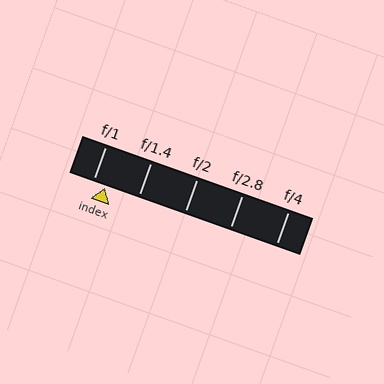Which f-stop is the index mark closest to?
The index mark is closest to f/1.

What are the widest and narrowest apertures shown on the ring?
The widest aperture shown is f/1 and the narrowest is f/4.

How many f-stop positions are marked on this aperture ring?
There are 5 f-stop positions marked.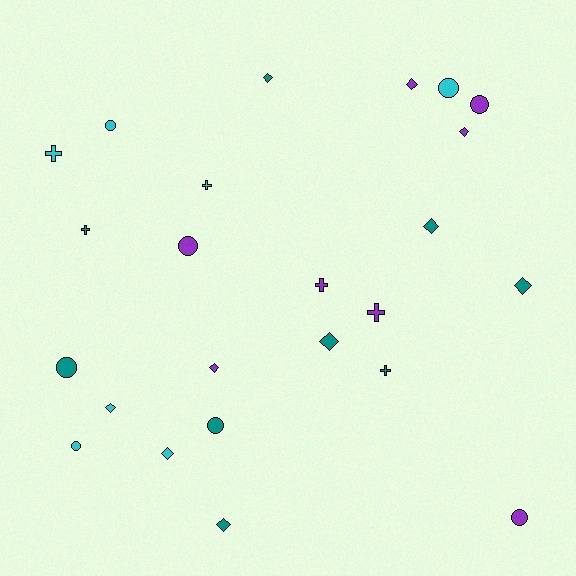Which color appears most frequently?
Teal, with 9 objects.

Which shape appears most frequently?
Diamond, with 10 objects.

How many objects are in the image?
There are 24 objects.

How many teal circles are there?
There are 2 teal circles.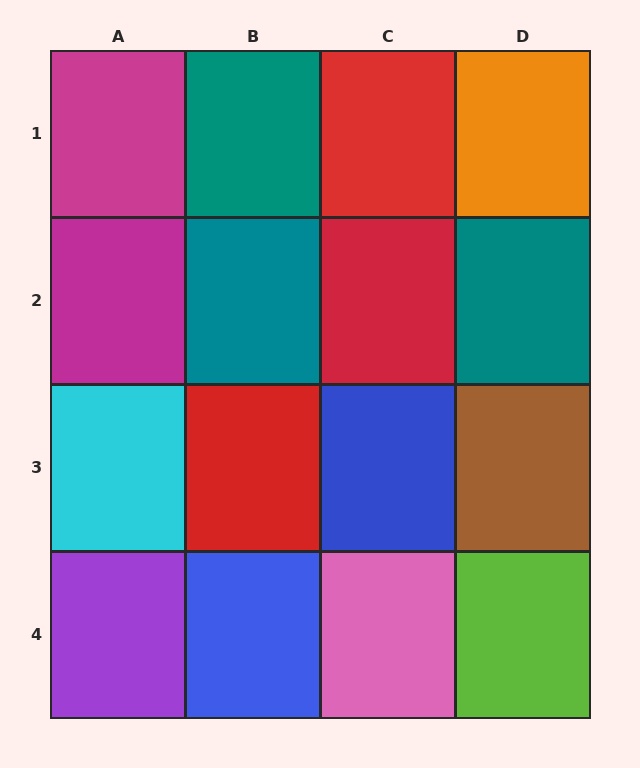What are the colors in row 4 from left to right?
Purple, blue, pink, lime.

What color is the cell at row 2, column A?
Magenta.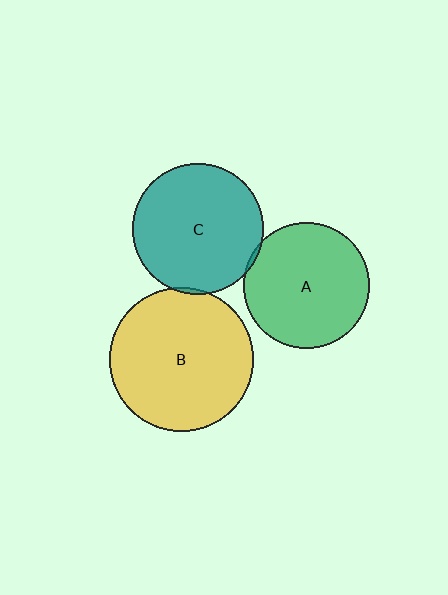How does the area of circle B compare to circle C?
Approximately 1.2 times.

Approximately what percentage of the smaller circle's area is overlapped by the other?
Approximately 5%.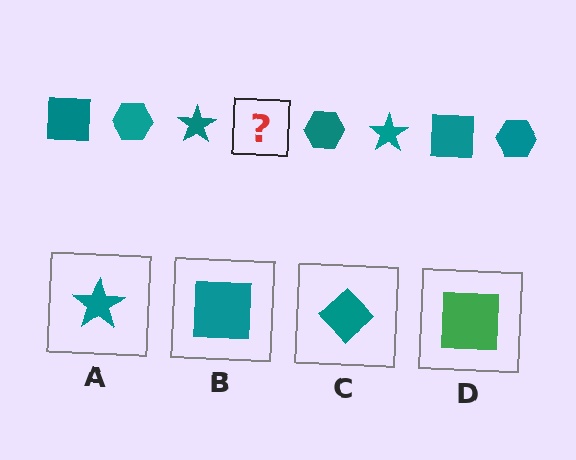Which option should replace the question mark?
Option B.